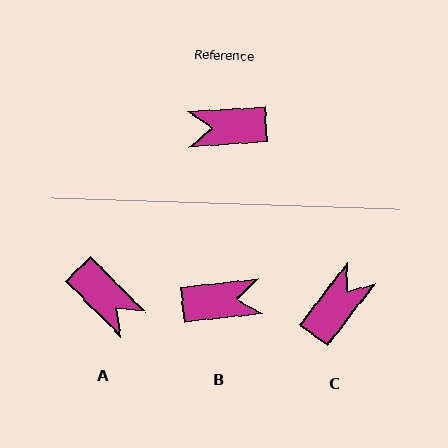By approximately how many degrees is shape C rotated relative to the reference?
Approximately 131 degrees clockwise.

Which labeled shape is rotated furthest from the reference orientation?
B, about 177 degrees away.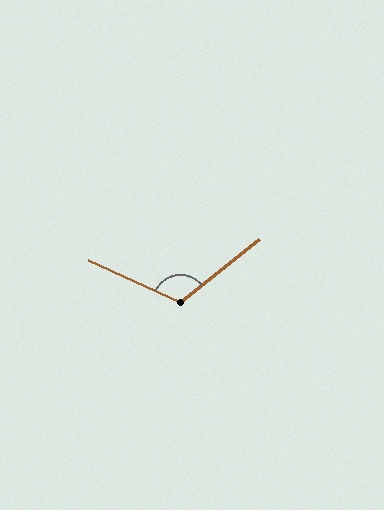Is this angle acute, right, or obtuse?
It is obtuse.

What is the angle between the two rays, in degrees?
Approximately 117 degrees.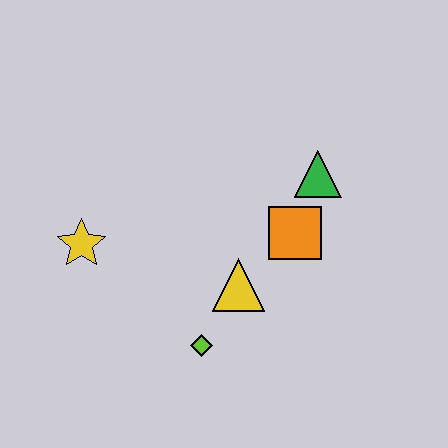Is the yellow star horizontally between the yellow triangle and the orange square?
No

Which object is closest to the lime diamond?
The yellow triangle is closest to the lime diamond.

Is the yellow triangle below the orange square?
Yes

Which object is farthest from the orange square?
The yellow star is farthest from the orange square.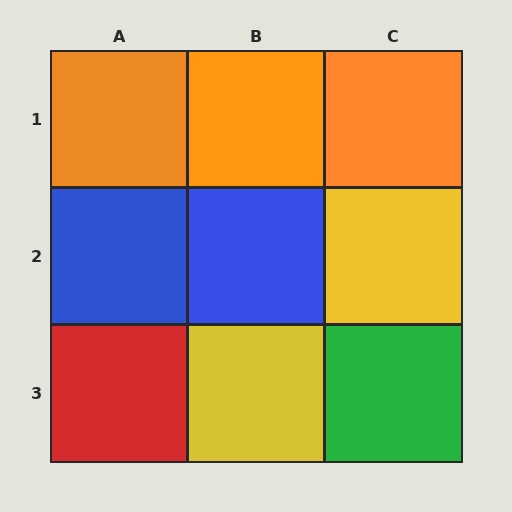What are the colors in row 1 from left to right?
Orange, orange, orange.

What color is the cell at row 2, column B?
Blue.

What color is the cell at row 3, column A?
Red.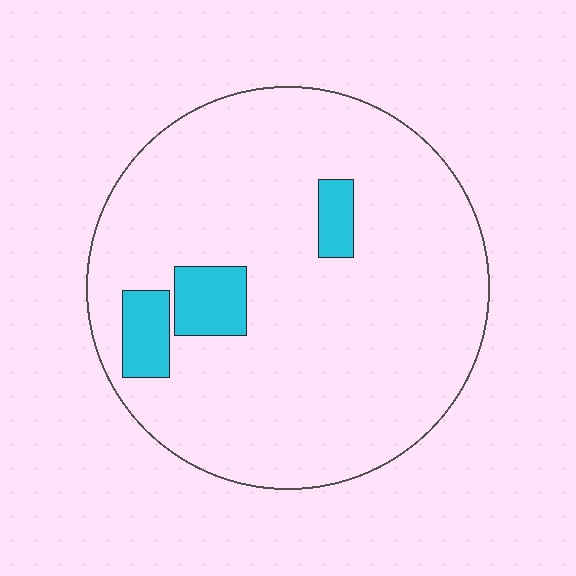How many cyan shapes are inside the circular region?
3.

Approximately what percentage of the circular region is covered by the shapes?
Approximately 10%.